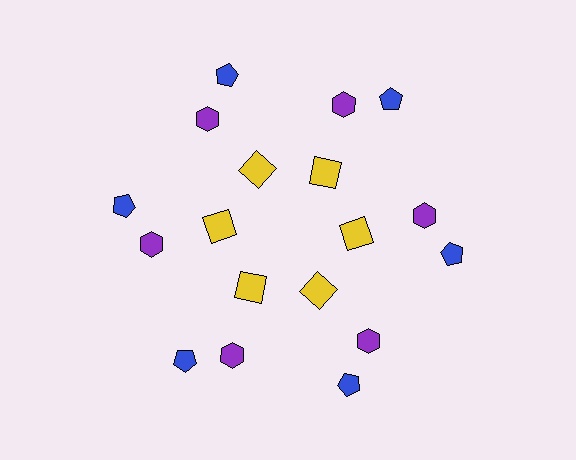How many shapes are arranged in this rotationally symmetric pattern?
There are 18 shapes, arranged in 6 groups of 3.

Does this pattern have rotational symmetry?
Yes, this pattern has 6-fold rotational symmetry. It looks the same after rotating 60 degrees around the center.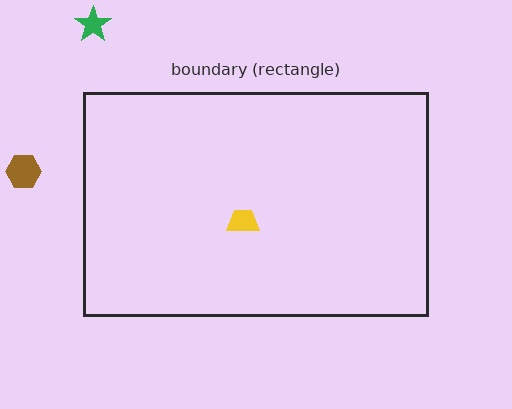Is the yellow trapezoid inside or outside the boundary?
Inside.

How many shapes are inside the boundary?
1 inside, 2 outside.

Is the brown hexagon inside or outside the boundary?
Outside.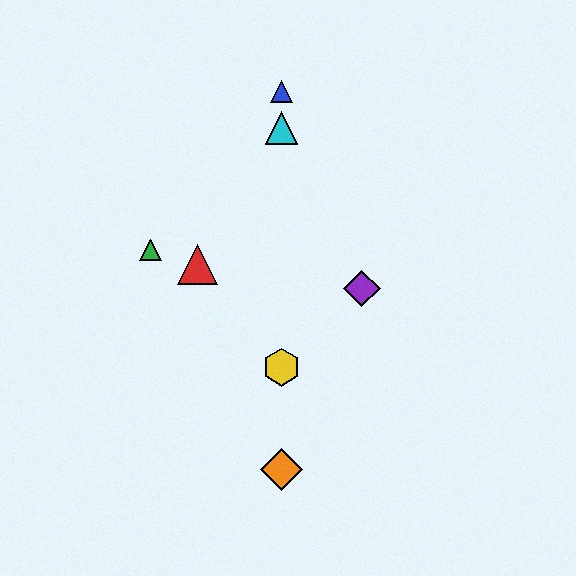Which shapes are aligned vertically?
The blue triangle, the yellow hexagon, the orange diamond, the cyan triangle are aligned vertically.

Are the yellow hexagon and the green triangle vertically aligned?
No, the yellow hexagon is at x≈281 and the green triangle is at x≈150.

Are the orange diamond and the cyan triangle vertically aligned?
Yes, both are at x≈281.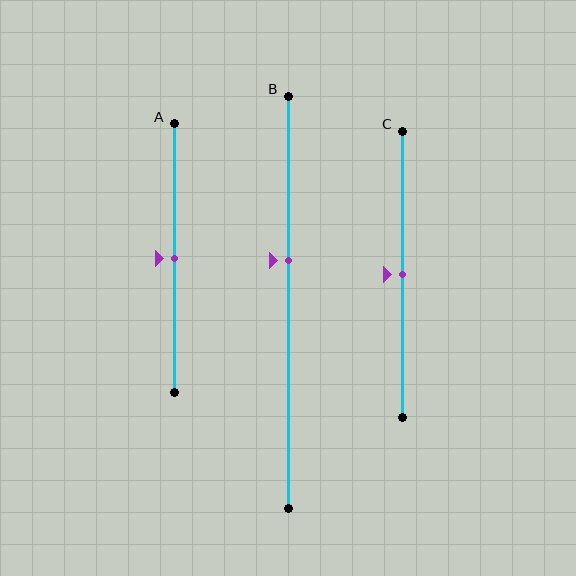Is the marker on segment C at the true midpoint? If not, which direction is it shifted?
Yes, the marker on segment C is at the true midpoint.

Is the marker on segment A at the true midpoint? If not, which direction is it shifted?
Yes, the marker on segment A is at the true midpoint.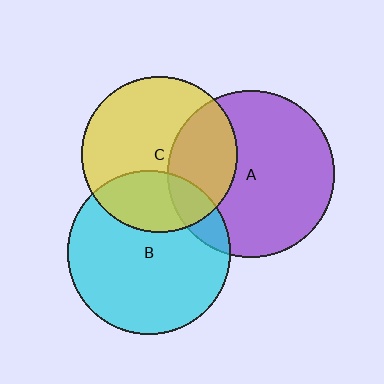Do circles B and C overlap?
Yes.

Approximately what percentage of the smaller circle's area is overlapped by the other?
Approximately 30%.